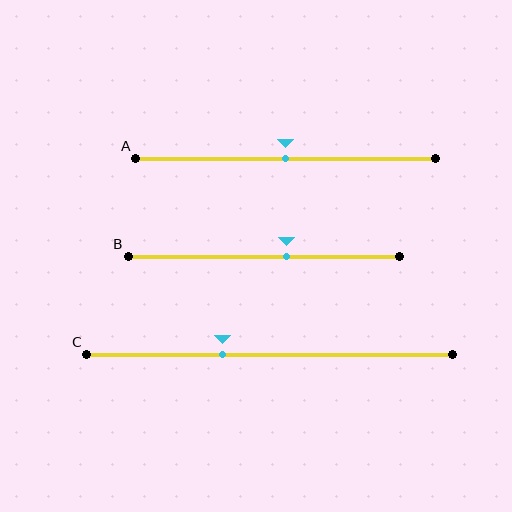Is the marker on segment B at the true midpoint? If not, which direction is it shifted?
No, the marker on segment B is shifted to the right by about 9% of the segment length.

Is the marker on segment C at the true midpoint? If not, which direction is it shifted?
No, the marker on segment C is shifted to the left by about 13% of the segment length.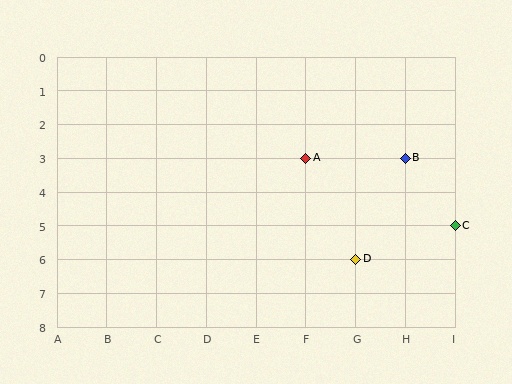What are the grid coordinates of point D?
Point D is at grid coordinates (G, 6).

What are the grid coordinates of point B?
Point B is at grid coordinates (H, 3).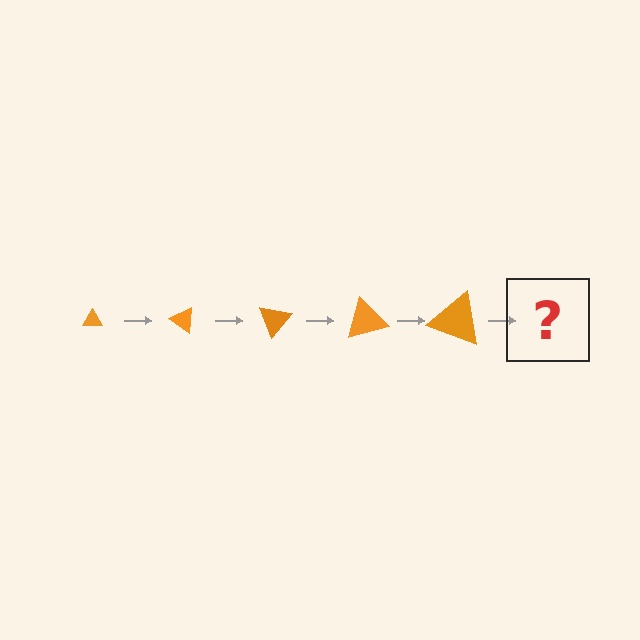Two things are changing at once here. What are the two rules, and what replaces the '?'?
The two rules are that the triangle grows larger each step and it rotates 35 degrees each step. The '?' should be a triangle, larger than the previous one and rotated 175 degrees from the start.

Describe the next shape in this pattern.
It should be a triangle, larger than the previous one and rotated 175 degrees from the start.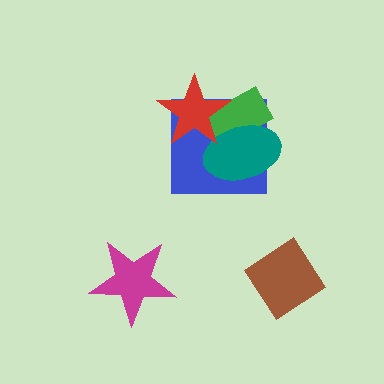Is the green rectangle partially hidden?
Yes, it is partially covered by another shape.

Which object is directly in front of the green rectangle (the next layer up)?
The teal ellipse is directly in front of the green rectangle.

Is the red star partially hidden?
No, no other shape covers it.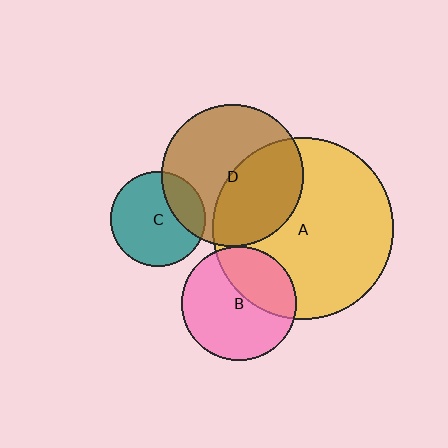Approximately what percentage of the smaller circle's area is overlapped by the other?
Approximately 35%.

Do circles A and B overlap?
Yes.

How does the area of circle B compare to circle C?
Approximately 1.4 times.